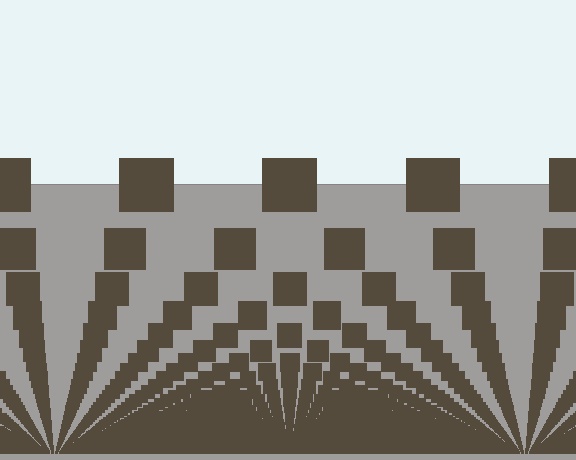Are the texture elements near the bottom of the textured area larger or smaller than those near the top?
Smaller. The gradient is inverted — elements near the bottom are smaller and denser.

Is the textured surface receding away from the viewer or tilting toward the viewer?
The surface appears to tilt toward the viewer. Texture elements get larger and sparser toward the top.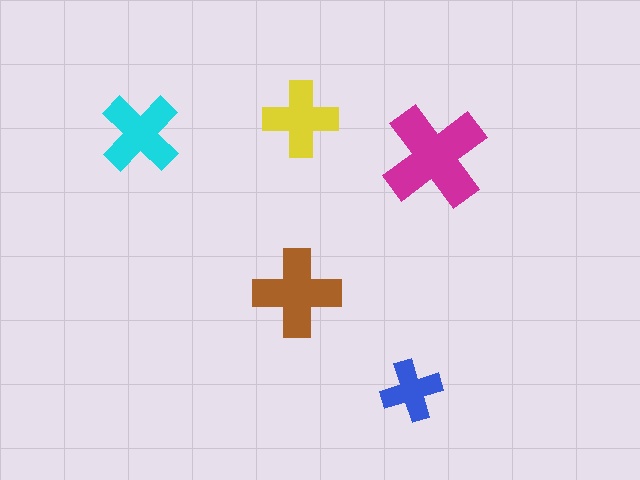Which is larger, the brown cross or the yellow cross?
The brown one.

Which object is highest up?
The yellow cross is topmost.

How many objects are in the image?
There are 5 objects in the image.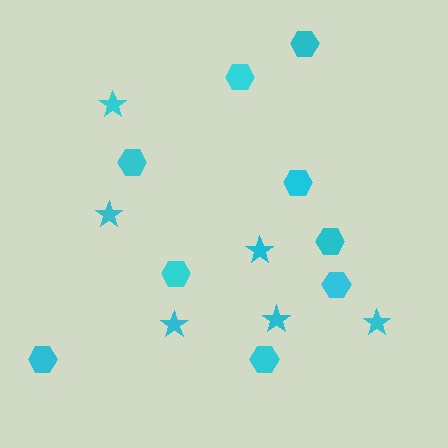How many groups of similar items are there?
There are 2 groups: one group of stars (6) and one group of hexagons (9).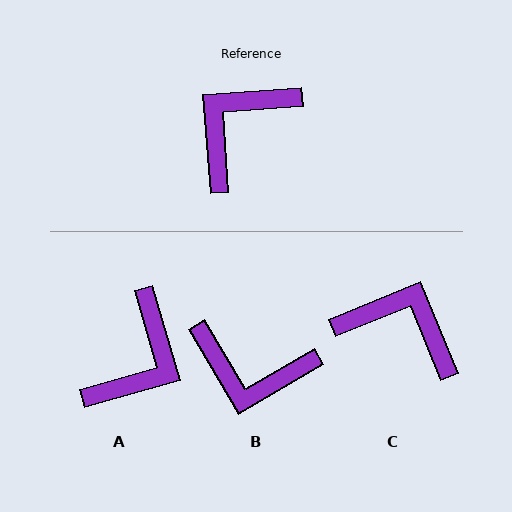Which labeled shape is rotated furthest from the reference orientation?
A, about 168 degrees away.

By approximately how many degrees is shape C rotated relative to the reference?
Approximately 72 degrees clockwise.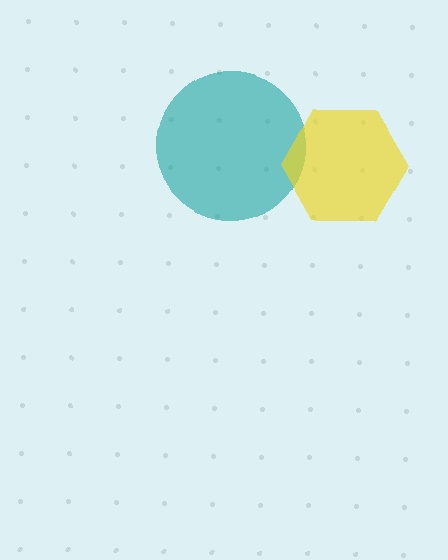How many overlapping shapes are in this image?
There are 2 overlapping shapes in the image.